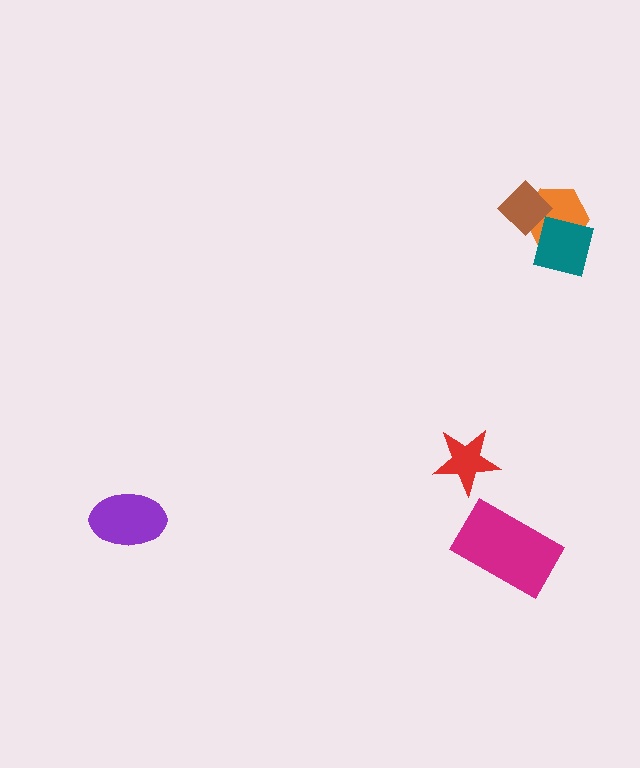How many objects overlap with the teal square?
2 objects overlap with the teal square.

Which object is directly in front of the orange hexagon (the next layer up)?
The brown diamond is directly in front of the orange hexagon.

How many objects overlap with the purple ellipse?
0 objects overlap with the purple ellipse.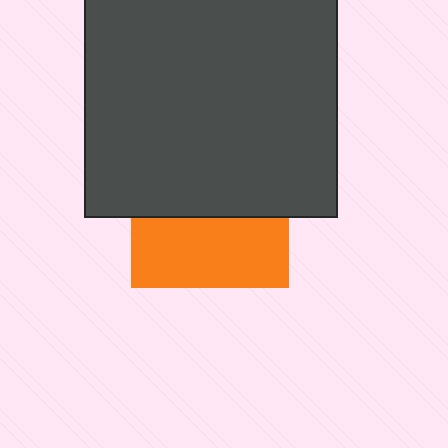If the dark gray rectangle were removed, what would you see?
You would see the complete orange square.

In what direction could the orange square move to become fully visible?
The orange square could move down. That would shift it out from behind the dark gray rectangle entirely.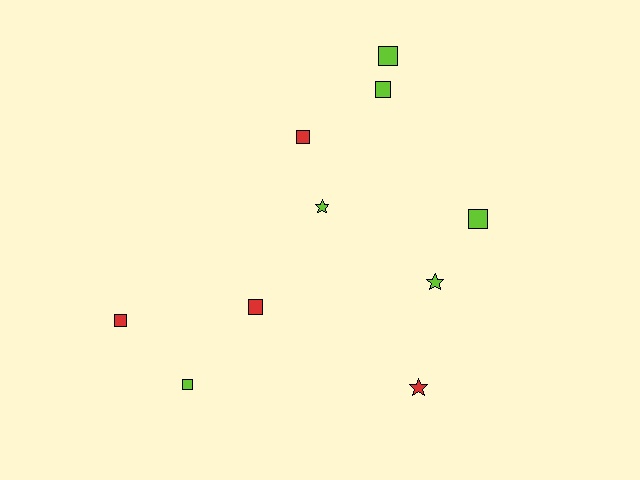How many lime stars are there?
There are 2 lime stars.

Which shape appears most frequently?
Square, with 7 objects.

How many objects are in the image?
There are 10 objects.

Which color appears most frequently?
Lime, with 6 objects.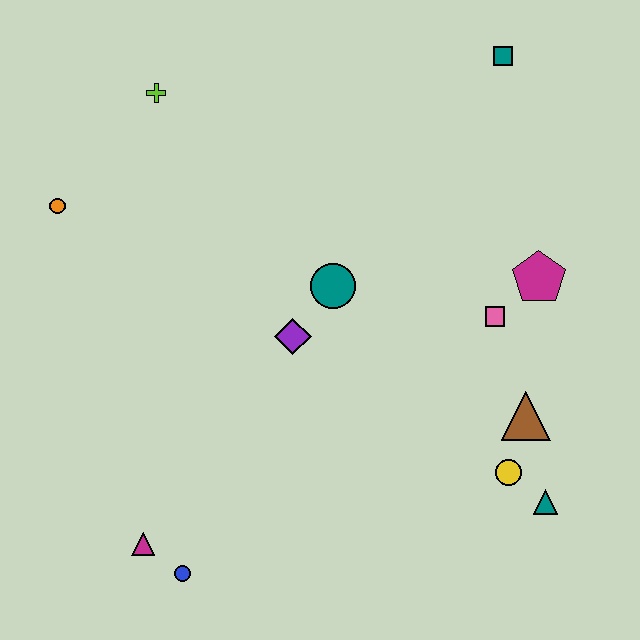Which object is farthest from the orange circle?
The teal triangle is farthest from the orange circle.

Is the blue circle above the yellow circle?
No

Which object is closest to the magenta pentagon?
The pink square is closest to the magenta pentagon.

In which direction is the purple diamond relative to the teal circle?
The purple diamond is below the teal circle.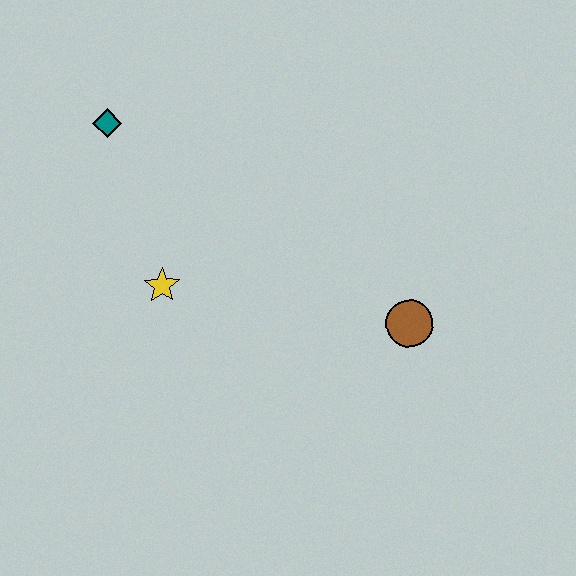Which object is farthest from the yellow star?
The brown circle is farthest from the yellow star.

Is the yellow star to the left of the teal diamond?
No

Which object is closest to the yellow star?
The teal diamond is closest to the yellow star.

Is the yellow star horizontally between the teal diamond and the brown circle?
Yes